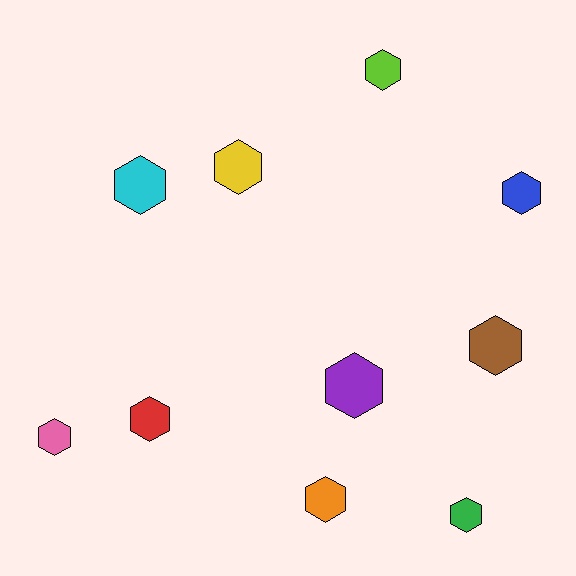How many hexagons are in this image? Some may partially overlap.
There are 10 hexagons.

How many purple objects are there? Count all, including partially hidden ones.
There is 1 purple object.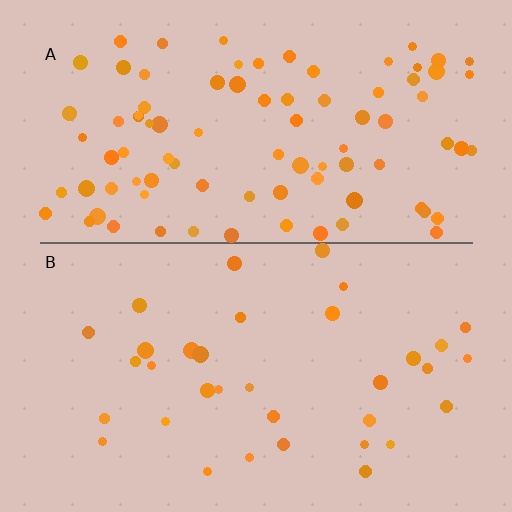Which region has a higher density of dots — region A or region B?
A (the top).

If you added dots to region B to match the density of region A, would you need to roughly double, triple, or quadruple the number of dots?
Approximately triple.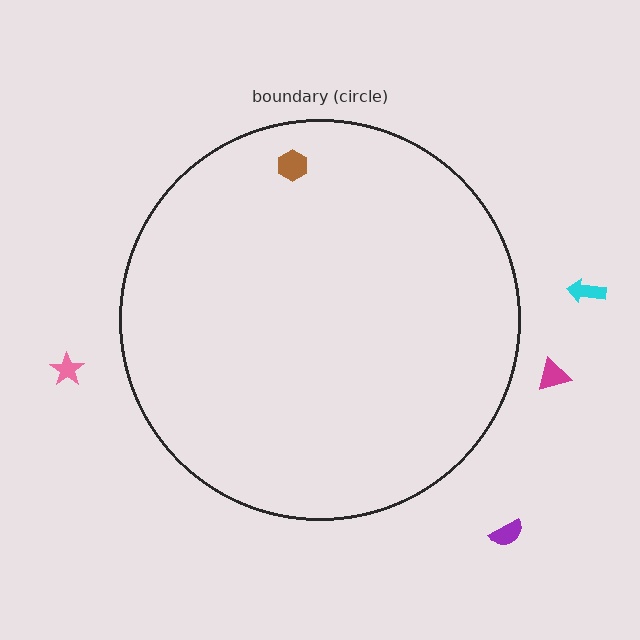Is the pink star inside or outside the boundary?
Outside.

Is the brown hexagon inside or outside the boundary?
Inside.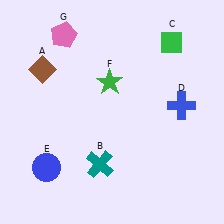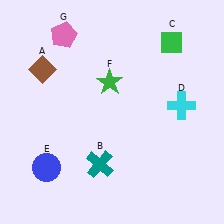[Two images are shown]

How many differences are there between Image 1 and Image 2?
There is 1 difference between the two images.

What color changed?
The cross (D) changed from blue in Image 1 to cyan in Image 2.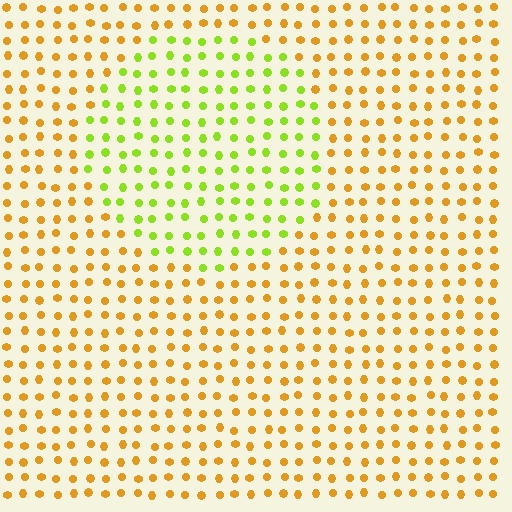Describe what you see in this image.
The image is filled with small orange elements in a uniform arrangement. A circle-shaped region is visible where the elements are tinted to a slightly different hue, forming a subtle color boundary.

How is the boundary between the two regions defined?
The boundary is defined purely by a slight shift in hue (about 50 degrees). Spacing, size, and orientation are identical on both sides.